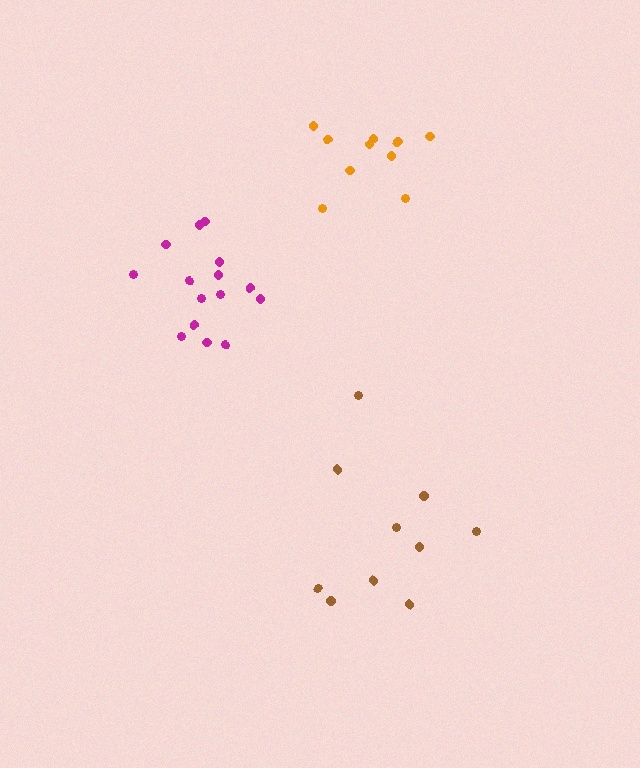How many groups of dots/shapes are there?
There are 3 groups.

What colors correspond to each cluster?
The clusters are colored: magenta, brown, orange.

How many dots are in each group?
Group 1: 15 dots, Group 2: 10 dots, Group 3: 10 dots (35 total).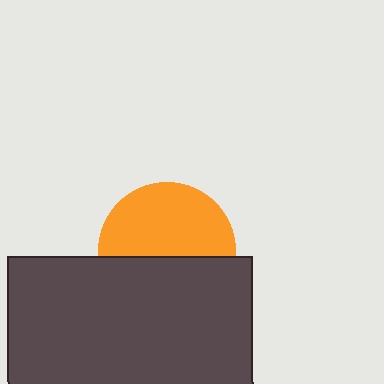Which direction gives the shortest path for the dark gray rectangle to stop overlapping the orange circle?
Moving down gives the shortest separation.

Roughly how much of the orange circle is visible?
About half of it is visible (roughly 54%).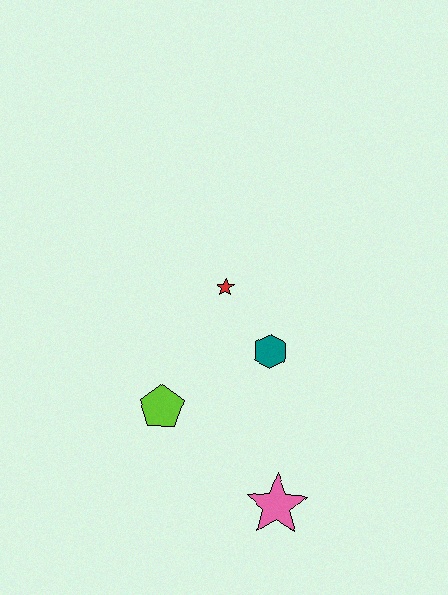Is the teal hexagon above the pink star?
Yes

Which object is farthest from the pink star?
The red star is farthest from the pink star.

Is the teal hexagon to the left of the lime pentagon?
No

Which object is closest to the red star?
The teal hexagon is closest to the red star.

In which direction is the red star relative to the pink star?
The red star is above the pink star.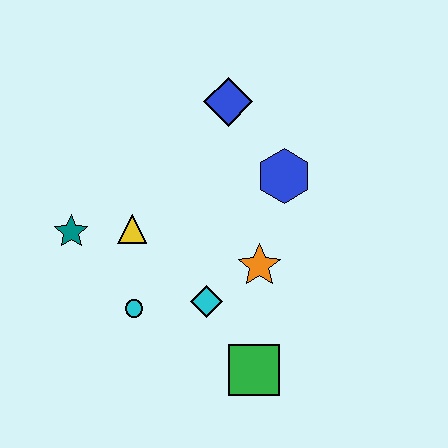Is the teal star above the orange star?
Yes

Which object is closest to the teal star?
The yellow triangle is closest to the teal star.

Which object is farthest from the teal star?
The green square is farthest from the teal star.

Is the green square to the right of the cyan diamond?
Yes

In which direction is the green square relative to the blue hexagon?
The green square is below the blue hexagon.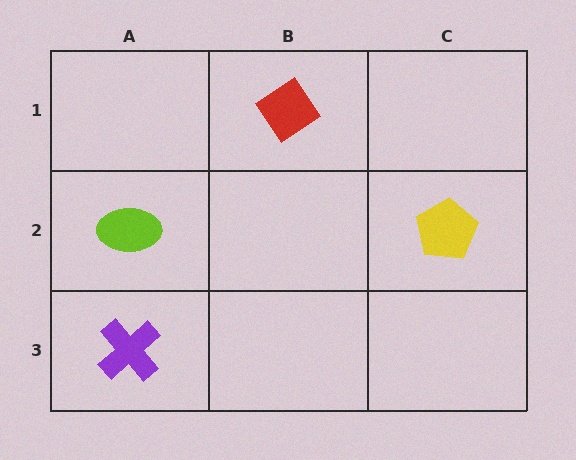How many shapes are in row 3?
1 shape.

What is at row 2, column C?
A yellow pentagon.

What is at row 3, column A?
A purple cross.